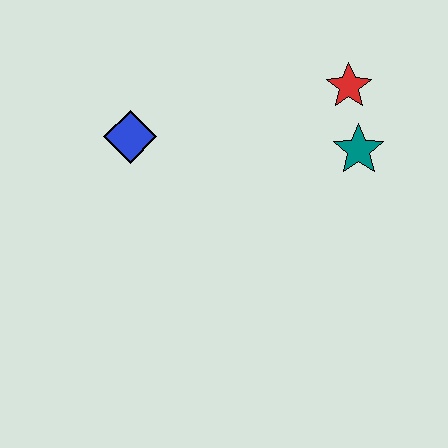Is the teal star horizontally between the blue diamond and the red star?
No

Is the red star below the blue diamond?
No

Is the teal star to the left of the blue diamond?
No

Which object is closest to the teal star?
The red star is closest to the teal star.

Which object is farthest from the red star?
The blue diamond is farthest from the red star.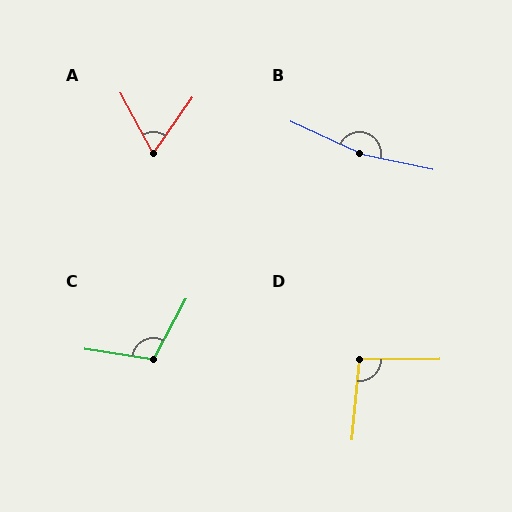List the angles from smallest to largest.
A (63°), D (96°), C (109°), B (168°).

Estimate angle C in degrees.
Approximately 109 degrees.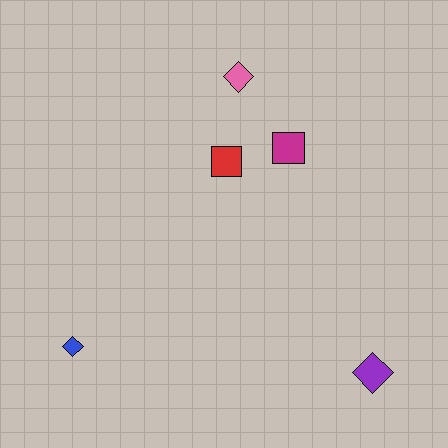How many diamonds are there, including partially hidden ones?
There are 3 diamonds.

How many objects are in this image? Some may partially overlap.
There are 5 objects.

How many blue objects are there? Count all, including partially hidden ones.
There is 1 blue object.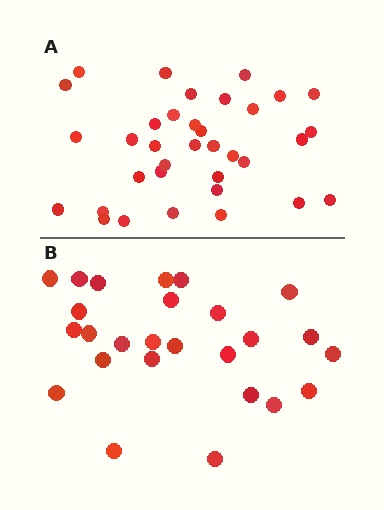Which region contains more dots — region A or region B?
Region A (the top region) has more dots.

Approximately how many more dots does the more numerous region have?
Region A has roughly 8 or so more dots than region B.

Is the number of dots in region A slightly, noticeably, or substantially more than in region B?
Region A has noticeably more, but not dramatically so. The ratio is roughly 1.3 to 1.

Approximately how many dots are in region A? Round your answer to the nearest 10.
About 40 dots. (The exact count is 35, which rounds to 40.)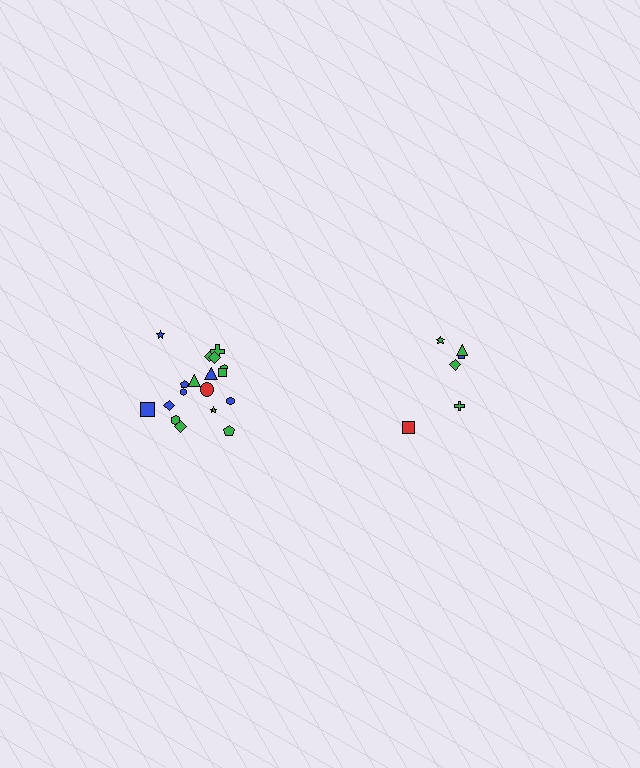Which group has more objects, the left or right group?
The left group.